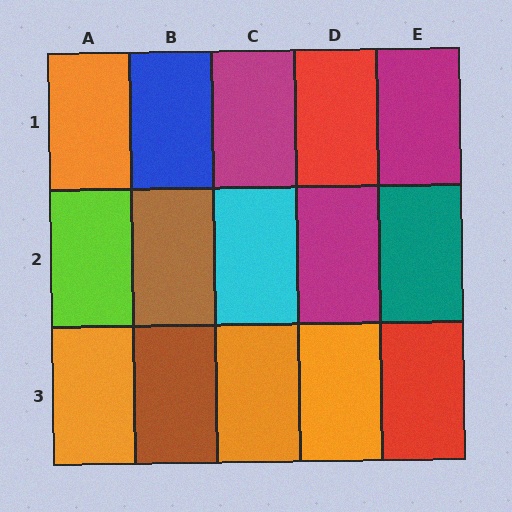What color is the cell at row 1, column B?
Blue.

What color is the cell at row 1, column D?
Red.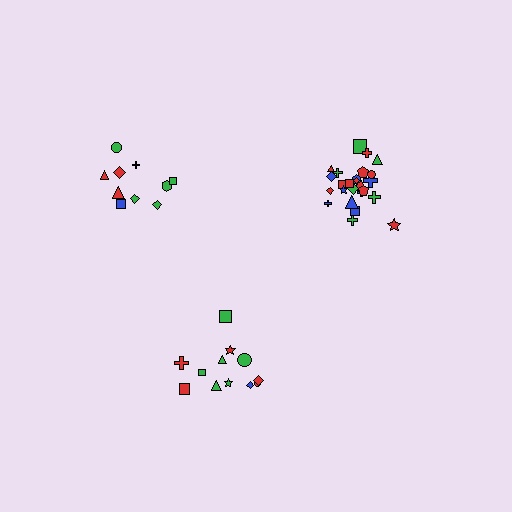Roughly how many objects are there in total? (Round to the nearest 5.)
Roughly 45 objects in total.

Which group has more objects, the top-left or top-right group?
The top-right group.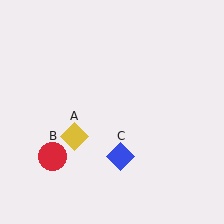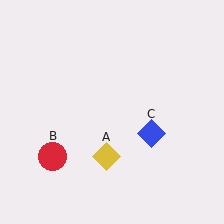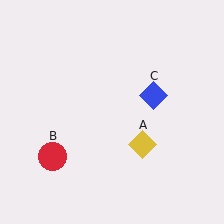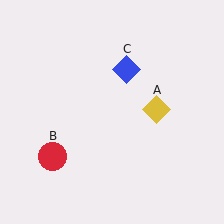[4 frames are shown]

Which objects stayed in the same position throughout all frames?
Red circle (object B) remained stationary.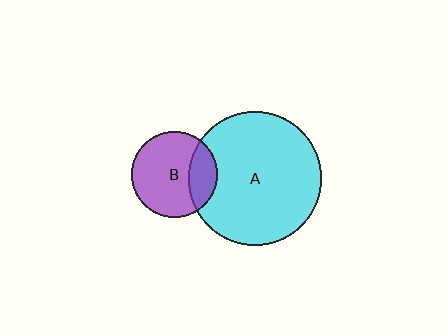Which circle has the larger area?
Circle A (cyan).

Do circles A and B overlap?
Yes.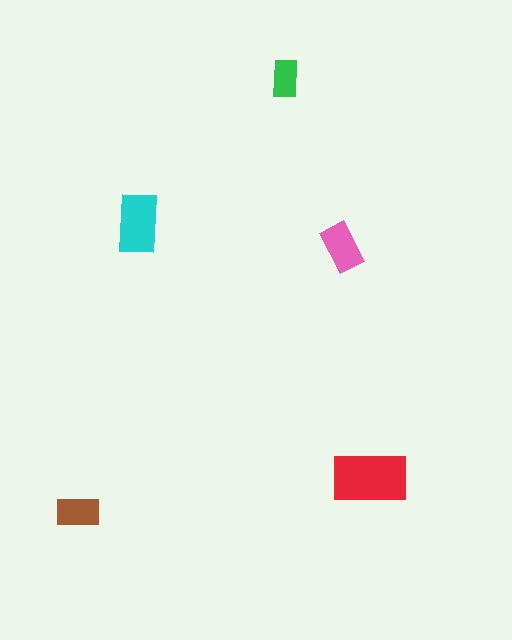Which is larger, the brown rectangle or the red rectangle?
The red one.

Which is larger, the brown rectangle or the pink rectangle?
The pink one.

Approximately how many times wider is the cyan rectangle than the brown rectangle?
About 1.5 times wider.